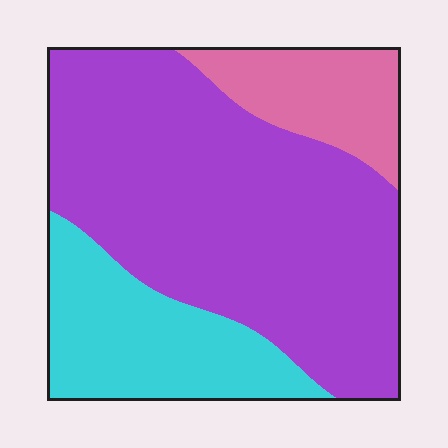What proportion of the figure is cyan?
Cyan takes up about one quarter (1/4) of the figure.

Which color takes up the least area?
Pink, at roughly 15%.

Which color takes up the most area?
Purple, at roughly 65%.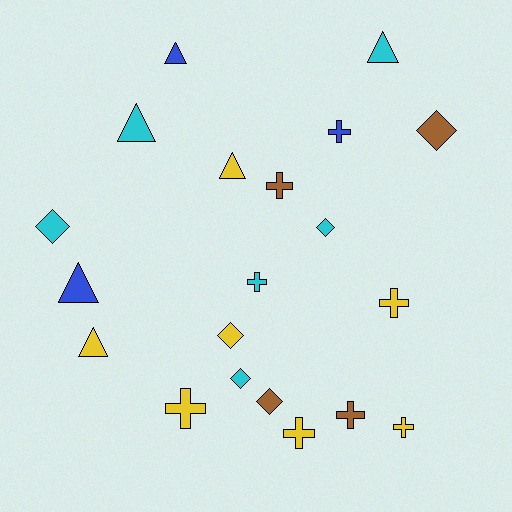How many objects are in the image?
There are 20 objects.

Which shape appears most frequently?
Cross, with 8 objects.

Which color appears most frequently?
Yellow, with 7 objects.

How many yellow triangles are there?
There are 2 yellow triangles.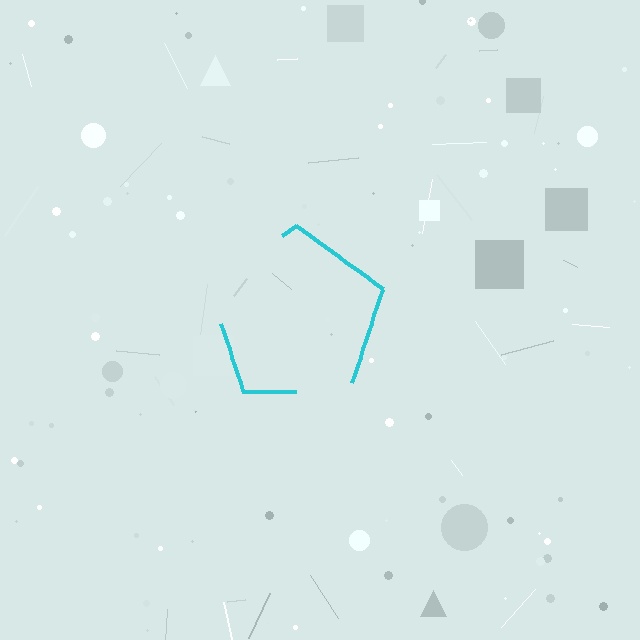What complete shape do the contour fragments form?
The contour fragments form a pentagon.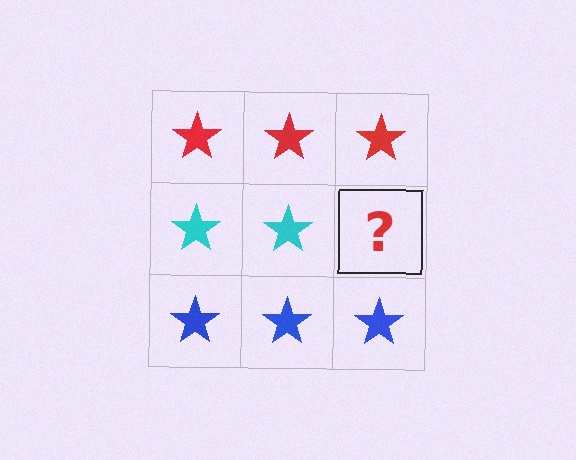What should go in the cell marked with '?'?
The missing cell should contain a cyan star.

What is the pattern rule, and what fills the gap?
The rule is that each row has a consistent color. The gap should be filled with a cyan star.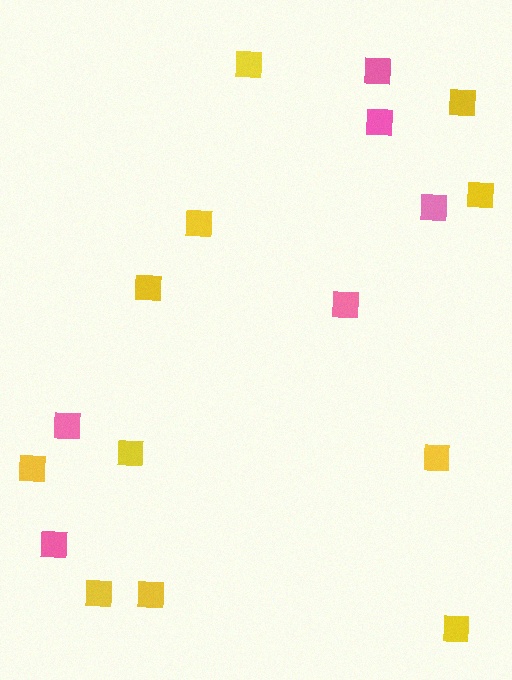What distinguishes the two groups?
There are 2 groups: one group of pink squares (6) and one group of yellow squares (11).